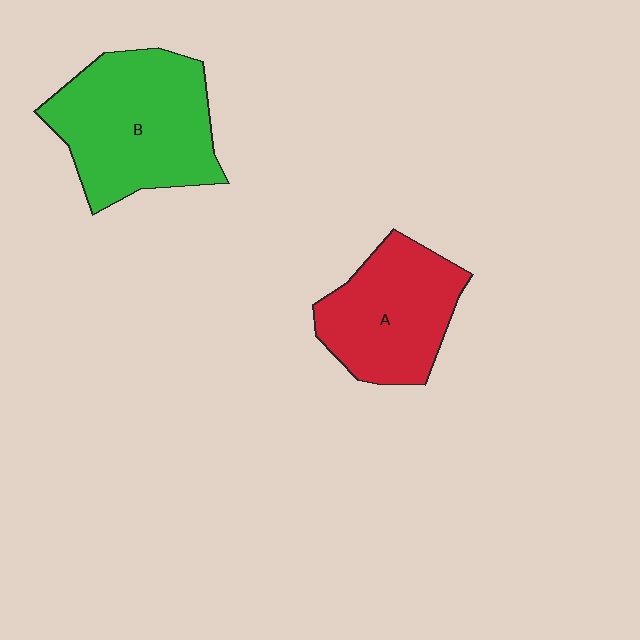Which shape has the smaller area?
Shape A (red).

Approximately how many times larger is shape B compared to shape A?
Approximately 1.3 times.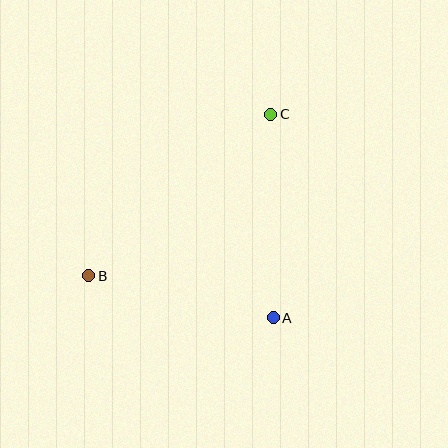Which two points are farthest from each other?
Points B and C are farthest from each other.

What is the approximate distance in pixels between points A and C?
The distance between A and C is approximately 204 pixels.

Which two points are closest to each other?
Points A and B are closest to each other.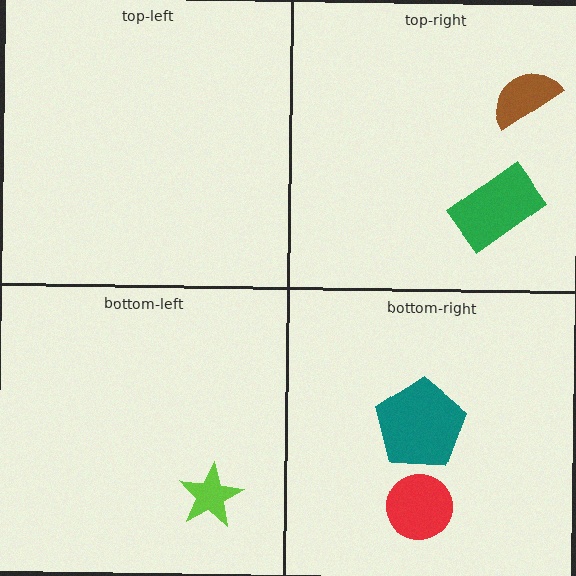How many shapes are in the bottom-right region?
2.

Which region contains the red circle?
The bottom-right region.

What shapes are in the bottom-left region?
The lime star.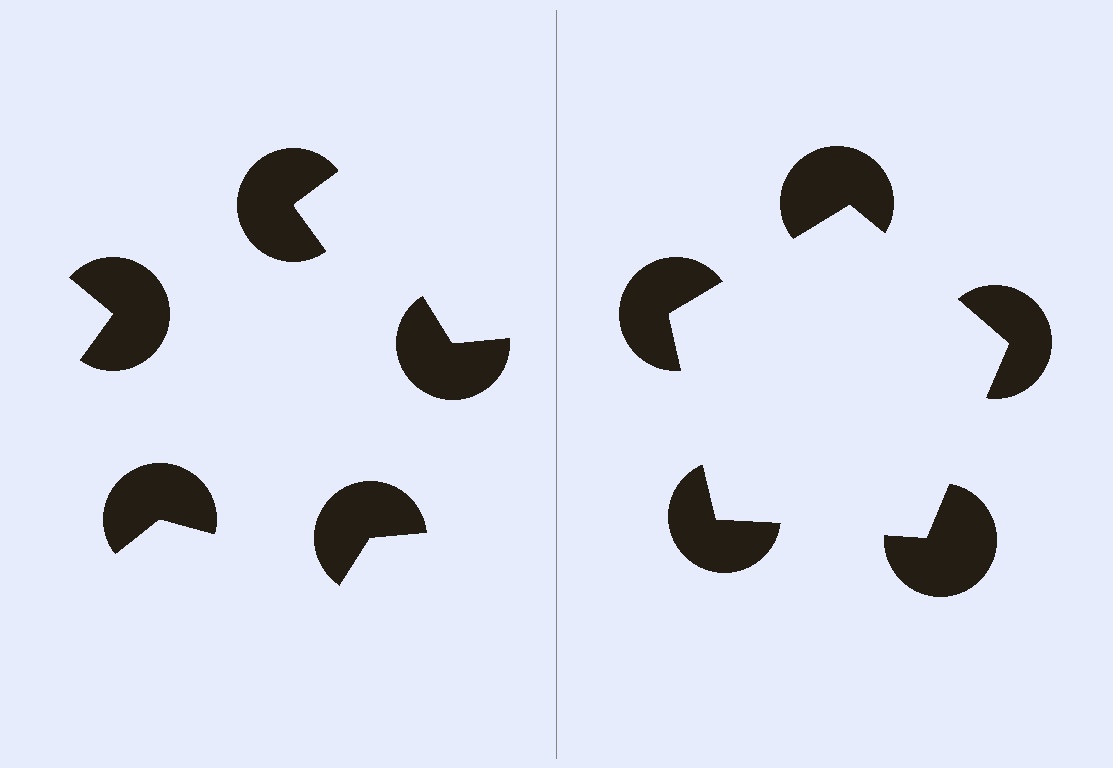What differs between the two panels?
The pac-man discs are positioned identically on both sides; only the wedge orientations differ. On the right they align to a pentagon; on the left they are misaligned.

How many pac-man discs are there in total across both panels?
10 — 5 on each side.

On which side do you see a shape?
An illusory pentagon appears on the right side. On the left side the wedge cuts are rotated, so no coherent shape forms.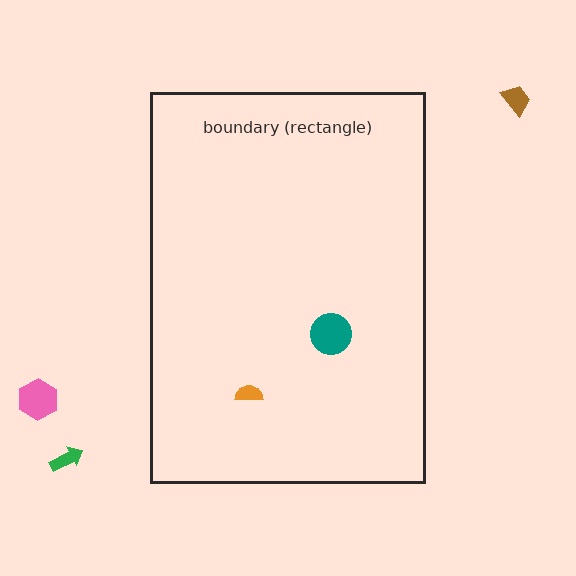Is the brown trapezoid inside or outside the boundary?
Outside.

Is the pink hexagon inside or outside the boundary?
Outside.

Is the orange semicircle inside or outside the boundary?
Inside.